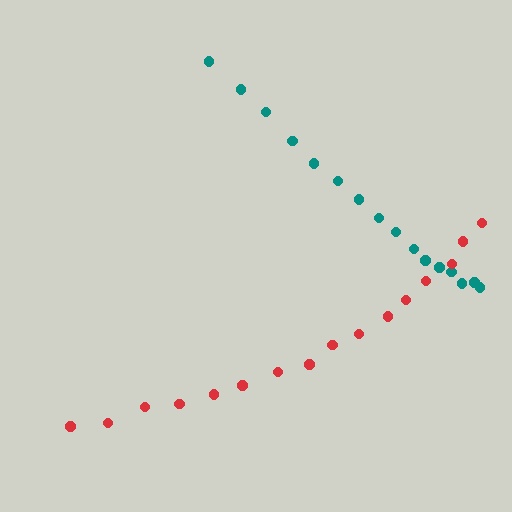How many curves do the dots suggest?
There are 2 distinct paths.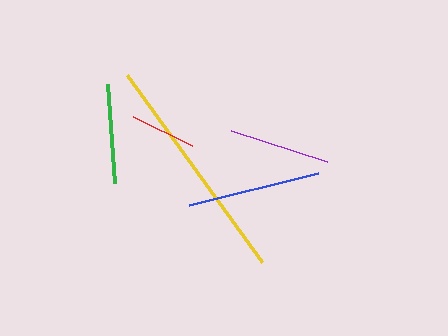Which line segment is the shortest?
The red line is the shortest at approximately 66 pixels.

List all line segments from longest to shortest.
From longest to shortest: yellow, blue, purple, green, red.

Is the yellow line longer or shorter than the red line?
The yellow line is longer than the red line.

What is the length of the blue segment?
The blue segment is approximately 133 pixels long.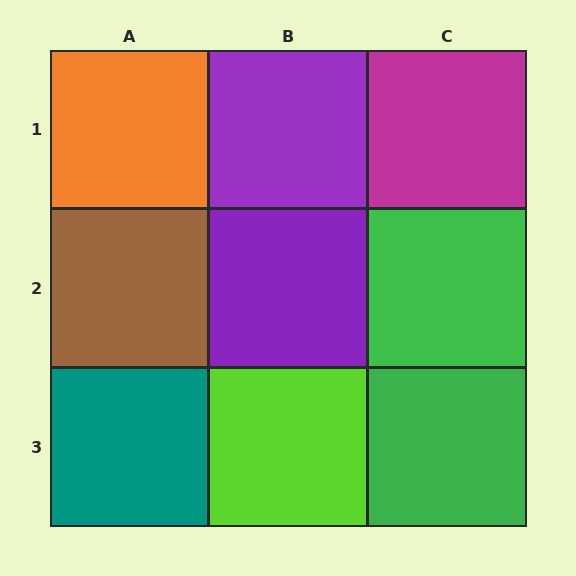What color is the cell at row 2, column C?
Green.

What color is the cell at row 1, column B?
Purple.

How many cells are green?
2 cells are green.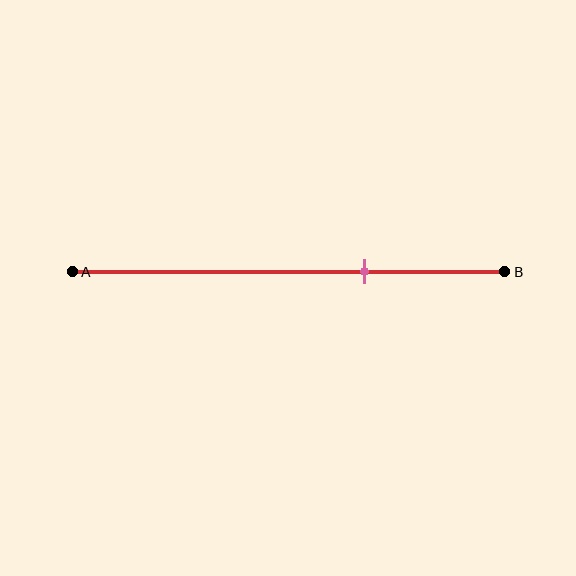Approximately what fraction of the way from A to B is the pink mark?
The pink mark is approximately 70% of the way from A to B.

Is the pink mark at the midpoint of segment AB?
No, the mark is at about 70% from A, not at the 50% midpoint.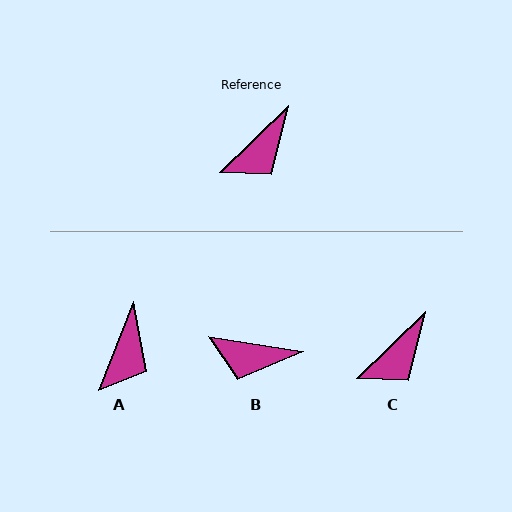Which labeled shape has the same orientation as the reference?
C.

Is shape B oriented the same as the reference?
No, it is off by about 53 degrees.